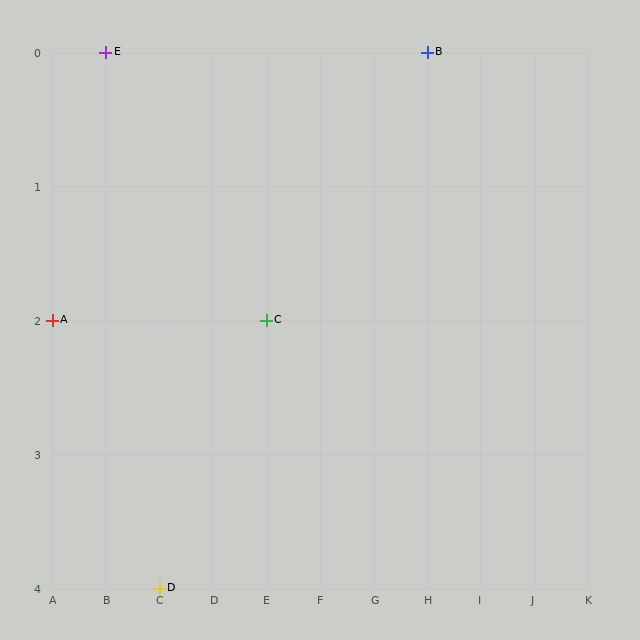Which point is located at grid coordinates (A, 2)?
Point A is at (A, 2).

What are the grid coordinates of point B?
Point B is at grid coordinates (H, 0).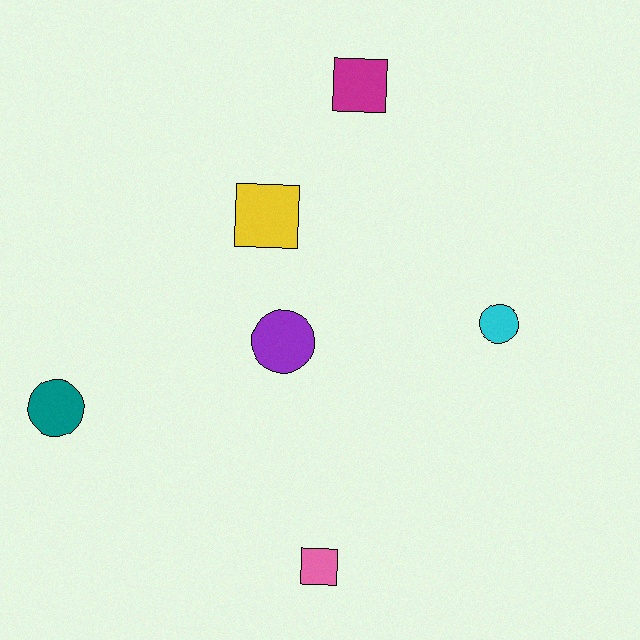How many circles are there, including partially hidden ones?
There are 3 circles.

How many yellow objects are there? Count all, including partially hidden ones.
There is 1 yellow object.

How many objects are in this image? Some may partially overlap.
There are 6 objects.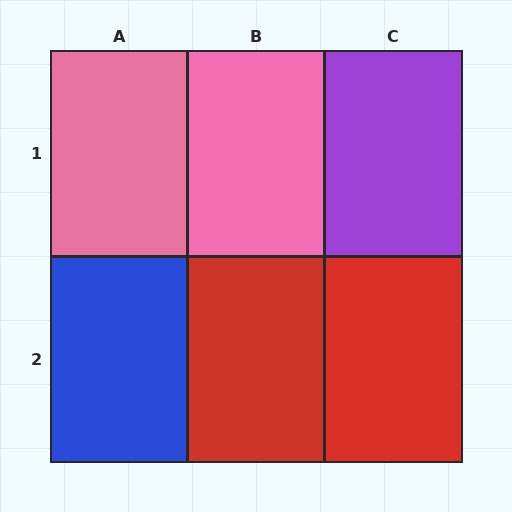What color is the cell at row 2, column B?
Red.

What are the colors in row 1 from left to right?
Pink, pink, purple.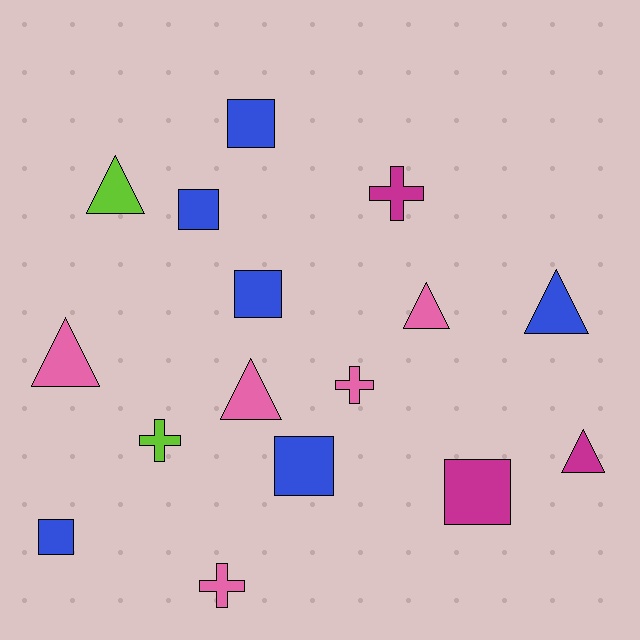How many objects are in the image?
There are 16 objects.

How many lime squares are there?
There are no lime squares.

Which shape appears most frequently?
Triangle, with 6 objects.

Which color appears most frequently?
Blue, with 6 objects.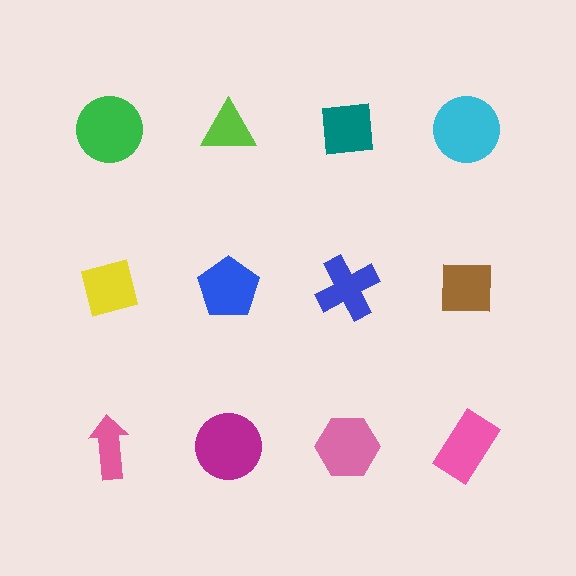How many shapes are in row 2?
4 shapes.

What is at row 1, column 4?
A cyan circle.